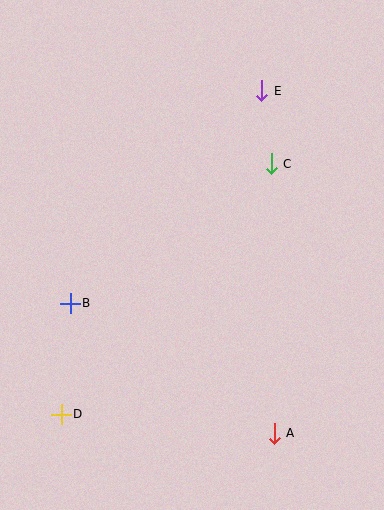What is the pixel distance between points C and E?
The distance between C and E is 74 pixels.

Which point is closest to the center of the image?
Point C at (271, 164) is closest to the center.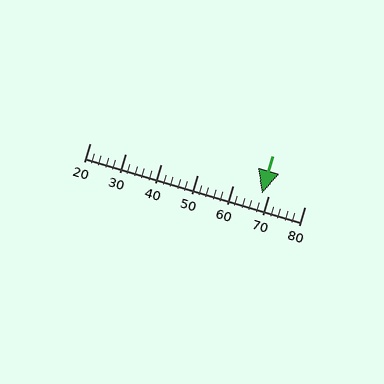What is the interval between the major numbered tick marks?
The major tick marks are spaced 10 units apart.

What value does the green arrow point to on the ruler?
The green arrow points to approximately 68.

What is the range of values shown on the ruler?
The ruler shows values from 20 to 80.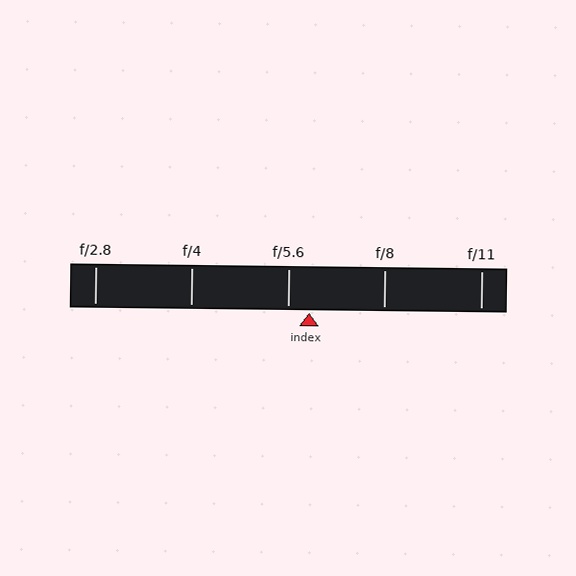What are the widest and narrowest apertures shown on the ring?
The widest aperture shown is f/2.8 and the narrowest is f/11.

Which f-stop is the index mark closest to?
The index mark is closest to f/5.6.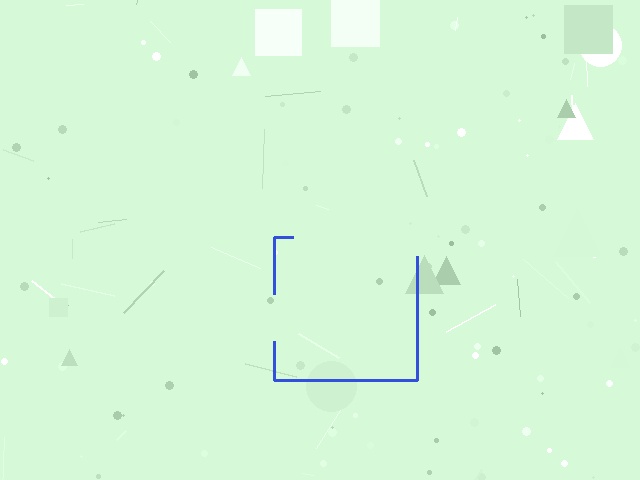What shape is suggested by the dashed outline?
The dashed outline suggests a square.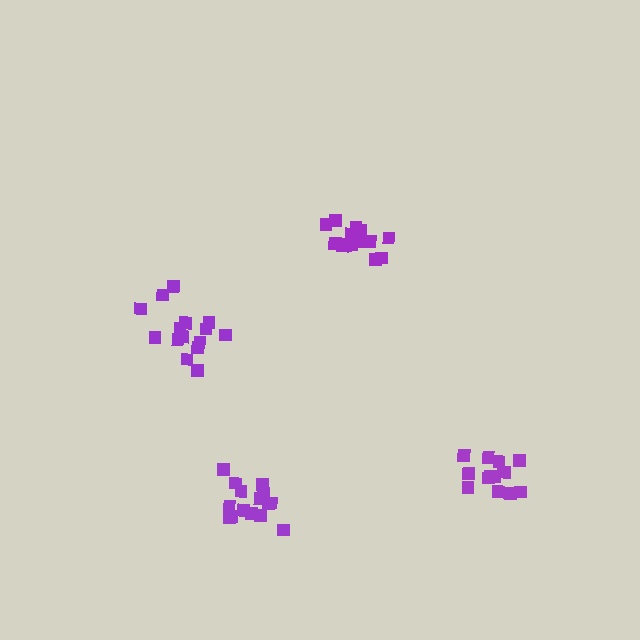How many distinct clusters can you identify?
There are 4 distinct clusters.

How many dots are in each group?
Group 1: 15 dots, Group 2: 16 dots, Group 3: 15 dots, Group 4: 14 dots (60 total).